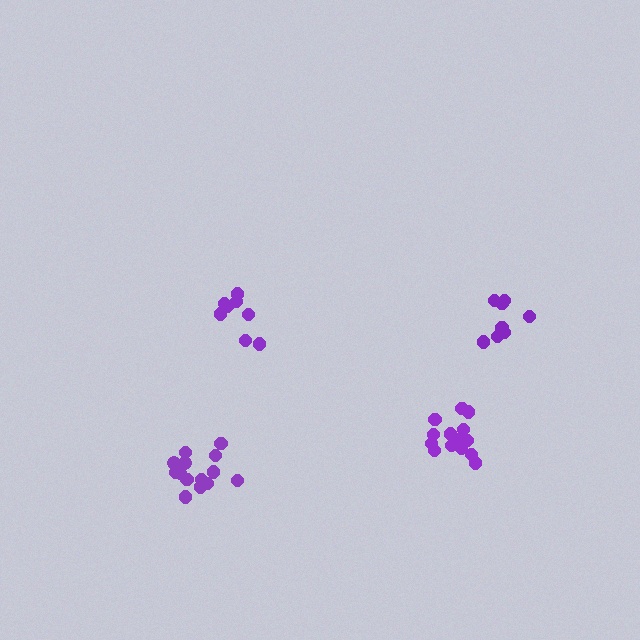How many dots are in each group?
Group 1: 14 dots, Group 2: 14 dots, Group 3: 8 dots, Group 4: 8 dots (44 total).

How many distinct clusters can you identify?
There are 4 distinct clusters.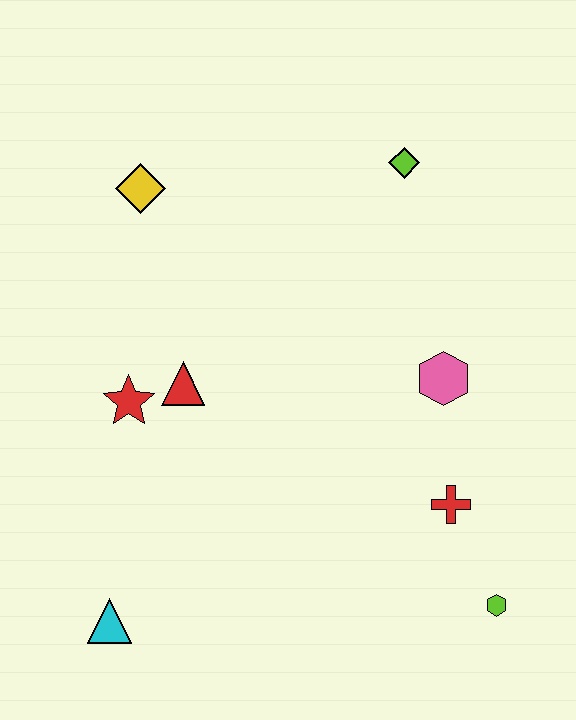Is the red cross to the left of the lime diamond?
No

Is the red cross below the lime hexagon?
No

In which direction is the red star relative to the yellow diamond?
The red star is below the yellow diamond.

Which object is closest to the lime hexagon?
The red cross is closest to the lime hexagon.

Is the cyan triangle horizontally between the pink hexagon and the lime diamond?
No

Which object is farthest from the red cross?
The yellow diamond is farthest from the red cross.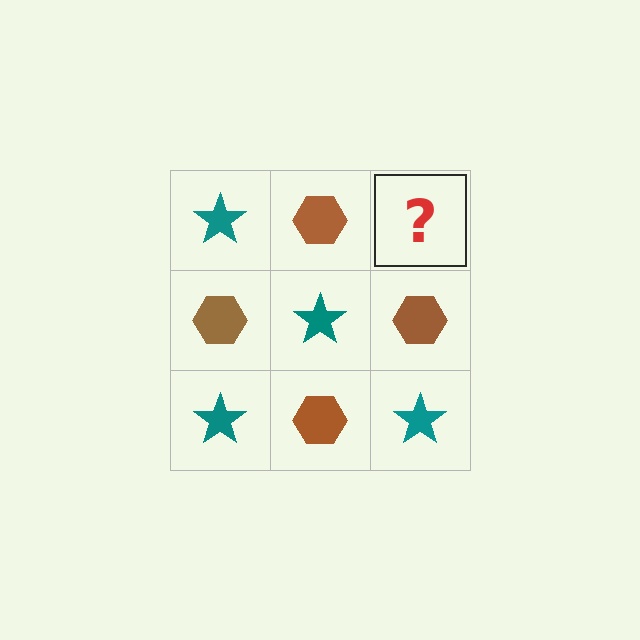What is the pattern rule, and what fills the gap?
The rule is that it alternates teal star and brown hexagon in a checkerboard pattern. The gap should be filled with a teal star.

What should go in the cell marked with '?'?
The missing cell should contain a teal star.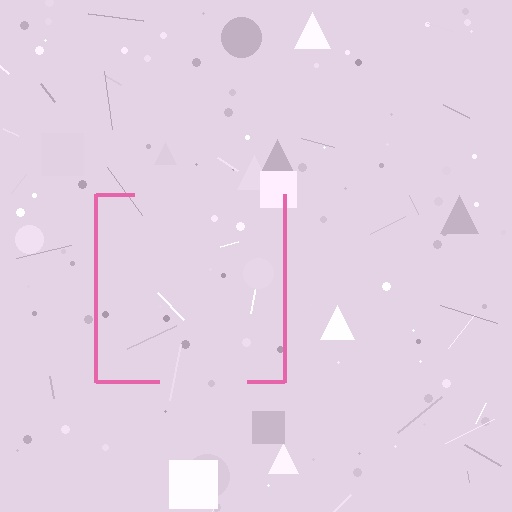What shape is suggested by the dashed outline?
The dashed outline suggests a square.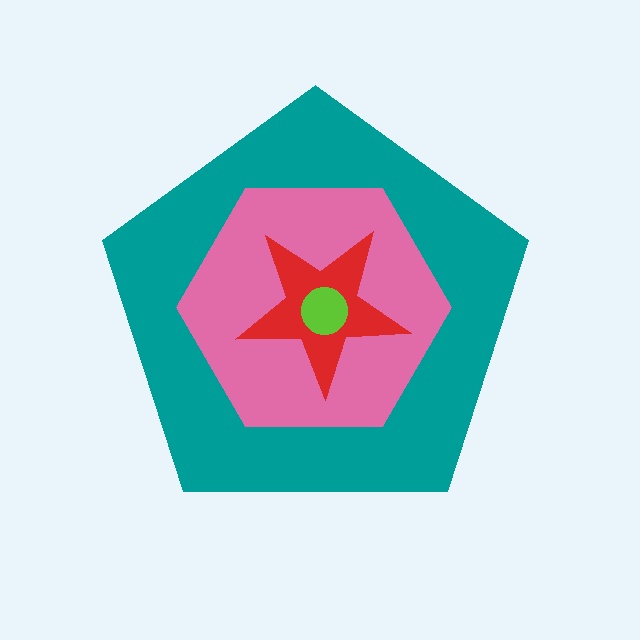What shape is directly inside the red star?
The lime circle.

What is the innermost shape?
The lime circle.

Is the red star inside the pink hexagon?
Yes.